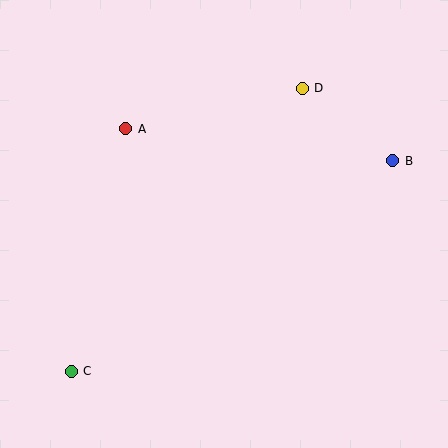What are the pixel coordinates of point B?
Point B is at (393, 161).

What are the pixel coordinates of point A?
Point A is at (126, 129).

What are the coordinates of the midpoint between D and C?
The midpoint between D and C is at (187, 230).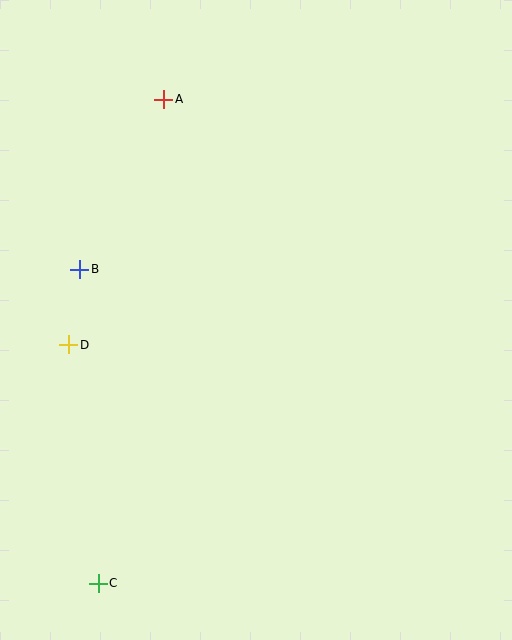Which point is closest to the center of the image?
Point B at (80, 269) is closest to the center.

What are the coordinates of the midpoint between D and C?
The midpoint between D and C is at (84, 464).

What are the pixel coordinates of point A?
Point A is at (164, 99).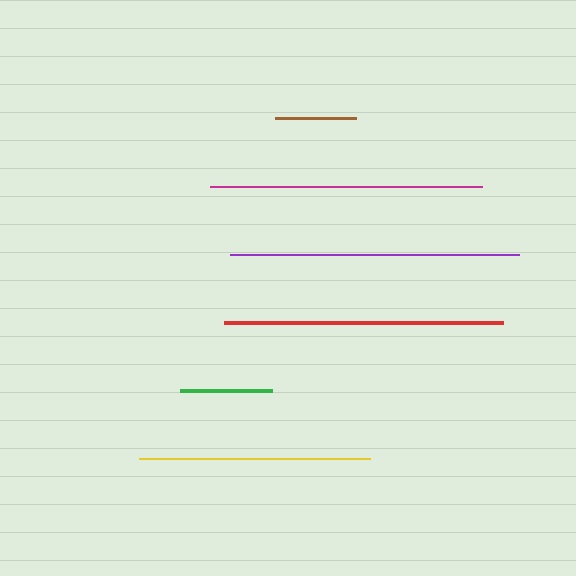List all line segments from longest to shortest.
From longest to shortest: purple, red, magenta, yellow, green, brown.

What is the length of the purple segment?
The purple segment is approximately 289 pixels long.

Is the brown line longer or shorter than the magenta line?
The magenta line is longer than the brown line.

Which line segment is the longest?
The purple line is the longest at approximately 289 pixels.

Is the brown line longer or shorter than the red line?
The red line is longer than the brown line.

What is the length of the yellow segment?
The yellow segment is approximately 231 pixels long.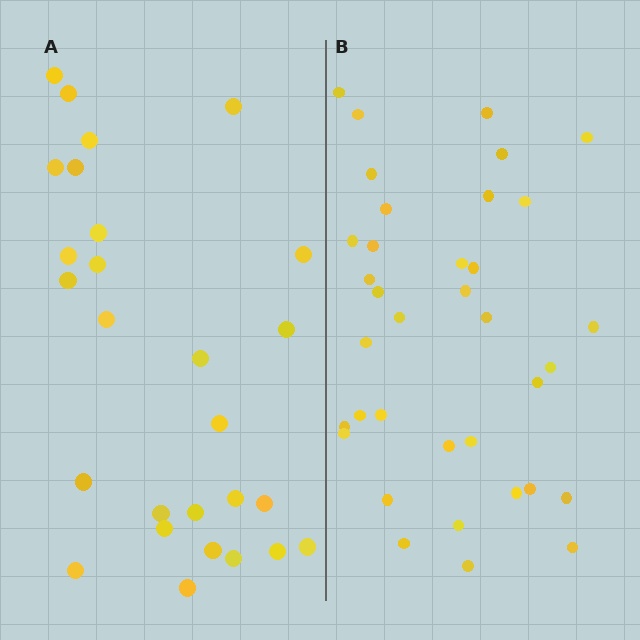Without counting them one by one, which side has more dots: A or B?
Region B (the right region) has more dots.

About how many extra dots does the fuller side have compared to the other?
Region B has roughly 8 or so more dots than region A.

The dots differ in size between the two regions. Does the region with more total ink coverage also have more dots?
No. Region A has more total ink coverage because its dots are larger, but region B actually contains more individual dots. Total area can be misleading — the number of items is what matters here.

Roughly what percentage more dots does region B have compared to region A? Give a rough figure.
About 35% more.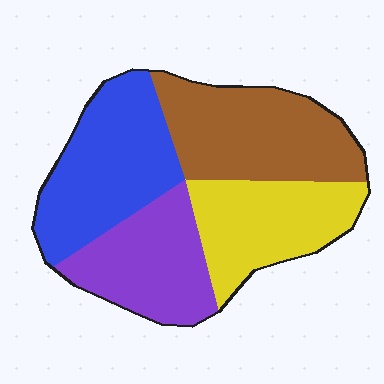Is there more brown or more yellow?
Brown.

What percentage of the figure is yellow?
Yellow takes up about one quarter (1/4) of the figure.